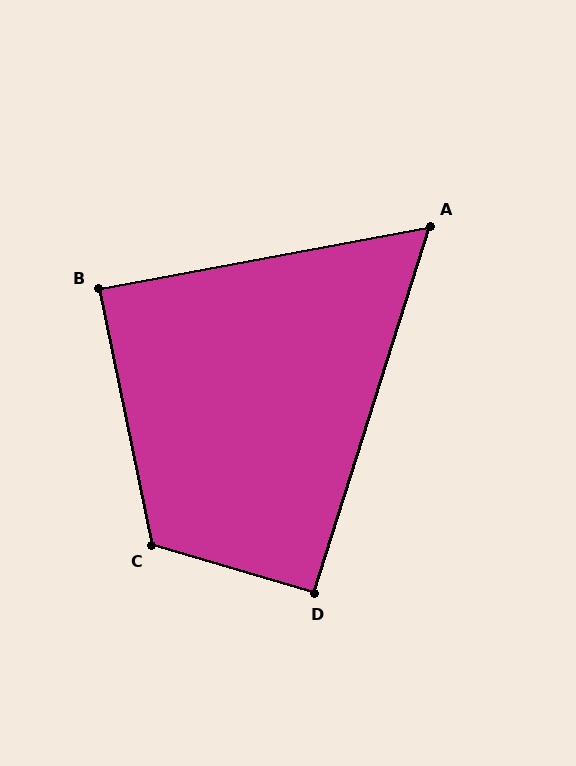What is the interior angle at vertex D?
Approximately 91 degrees (approximately right).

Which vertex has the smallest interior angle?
A, at approximately 62 degrees.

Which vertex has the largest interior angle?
C, at approximately 118 degrees.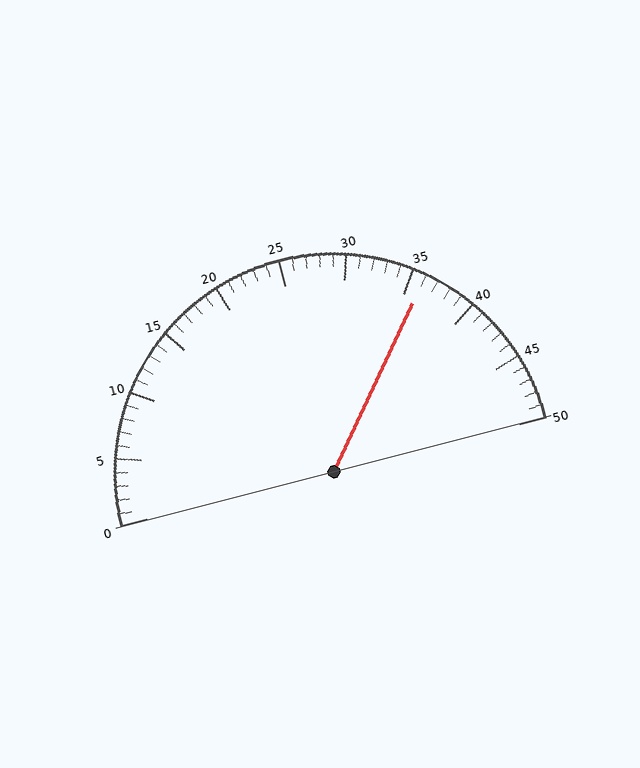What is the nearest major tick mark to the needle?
The nearest major tick mark is 35.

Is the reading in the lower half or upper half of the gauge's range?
The reading is in the upper half of the range (0 to 50).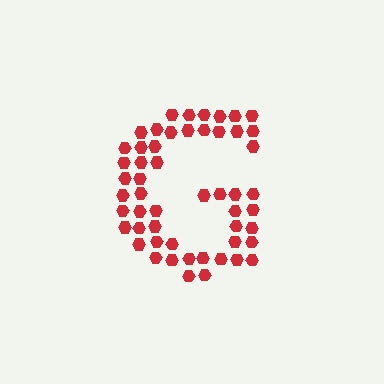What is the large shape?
The large shape is the letter G.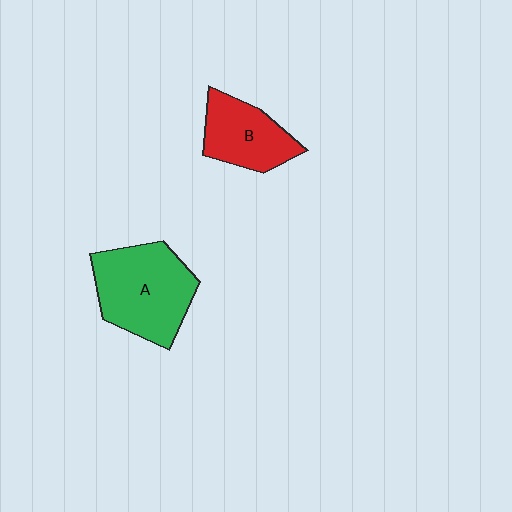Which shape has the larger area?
Shape A (green).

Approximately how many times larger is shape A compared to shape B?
Approximately 1.5 times.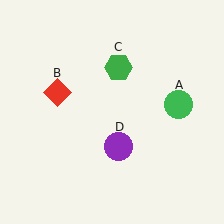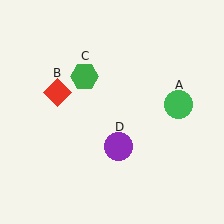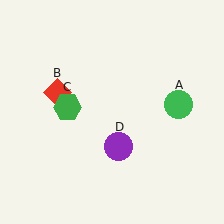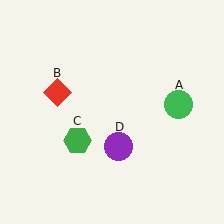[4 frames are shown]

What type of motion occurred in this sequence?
The green hexagon (object C) rotated counterclockwise around the center of the scene.